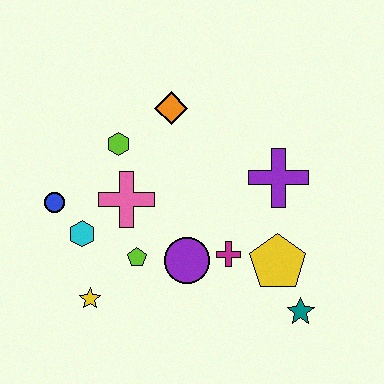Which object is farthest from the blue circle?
The teal star is farthest from the blue circle.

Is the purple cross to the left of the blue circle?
No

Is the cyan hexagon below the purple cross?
Yes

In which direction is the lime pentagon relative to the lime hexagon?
The lime pentagon is below the lime hexagon.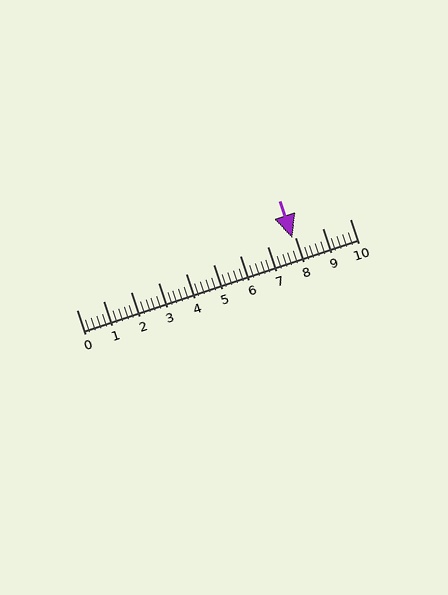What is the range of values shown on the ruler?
The ruler shows values from 0 to 10.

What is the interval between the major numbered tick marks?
The major tick marks are spaced 1 units apart.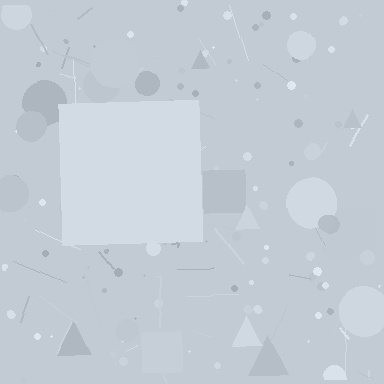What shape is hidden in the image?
A square is hidden in the image.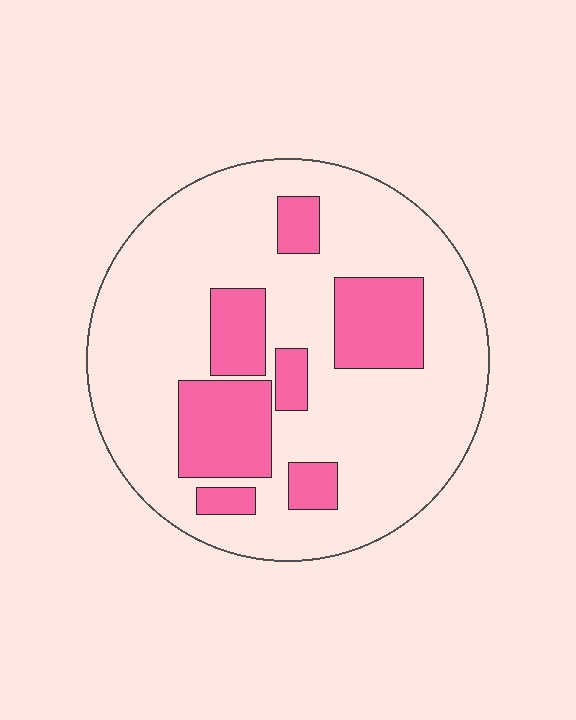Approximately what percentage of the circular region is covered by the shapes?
Approximately 25%.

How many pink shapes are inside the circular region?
7.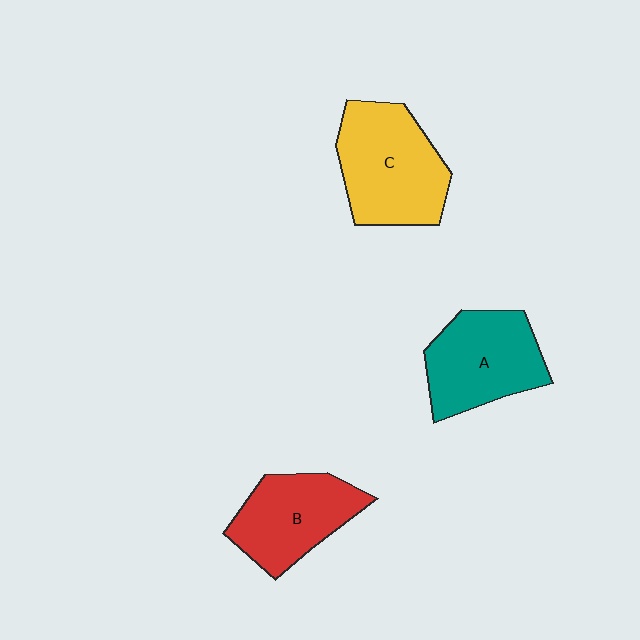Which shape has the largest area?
Shape C (yellow).